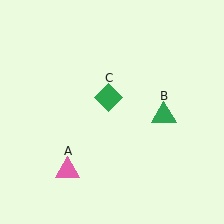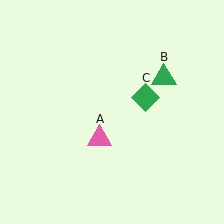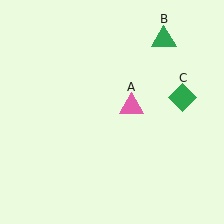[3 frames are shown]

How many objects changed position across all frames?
3 objects changed position: pink triangle (object A), green triangle (object B), green diamond (object C).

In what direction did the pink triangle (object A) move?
The pink triangle (object A) moved up and to the right.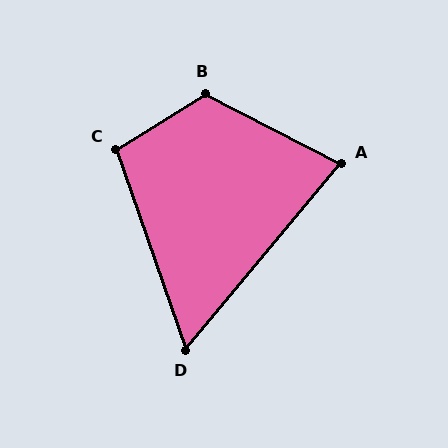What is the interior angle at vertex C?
Approximately 102 degrees (obtuse).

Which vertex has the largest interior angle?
B, at approximately 121 degrees.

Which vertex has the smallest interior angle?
D, at approximately 59 degrees.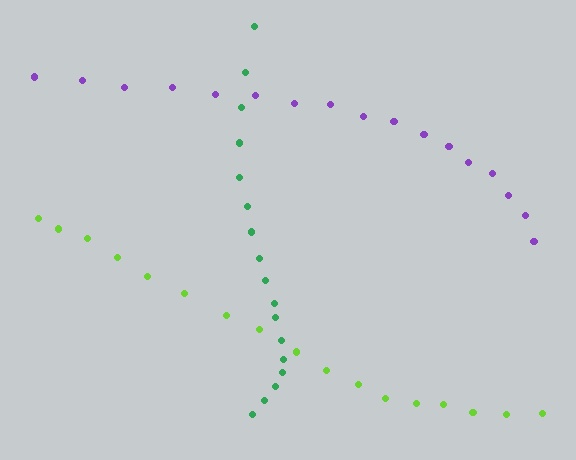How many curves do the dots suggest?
There are 3 distinct paths.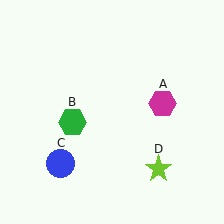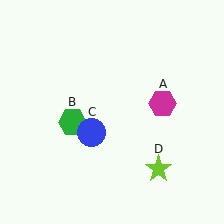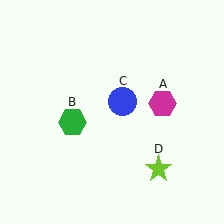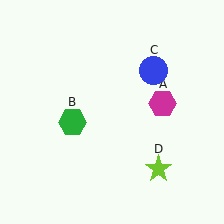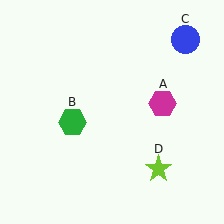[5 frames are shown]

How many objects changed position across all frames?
1 object changed position: blue circle (object C).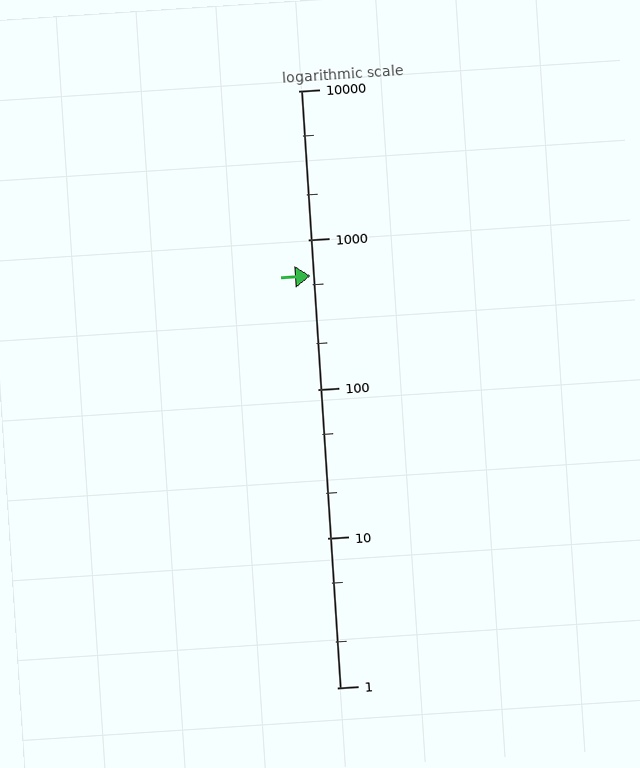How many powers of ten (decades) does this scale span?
The scale spans 4 decades, from 1 to 10000.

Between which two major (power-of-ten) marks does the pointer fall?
The pointer is between 100 and 1000.